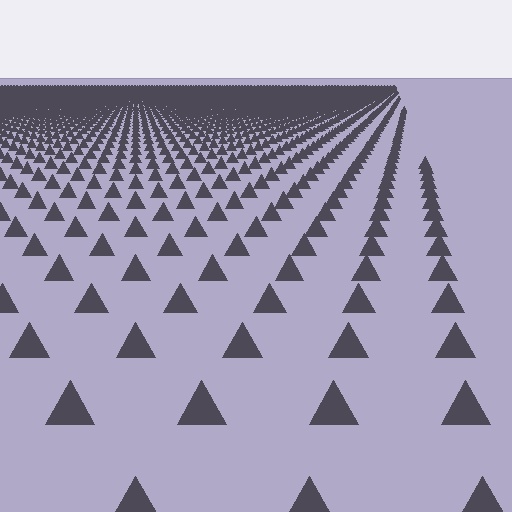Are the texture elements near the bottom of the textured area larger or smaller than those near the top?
Larger. Near the bottom, elements are closer to the viewer and appear at a bigger on-screen size.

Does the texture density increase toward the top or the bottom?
Density increases toward the top.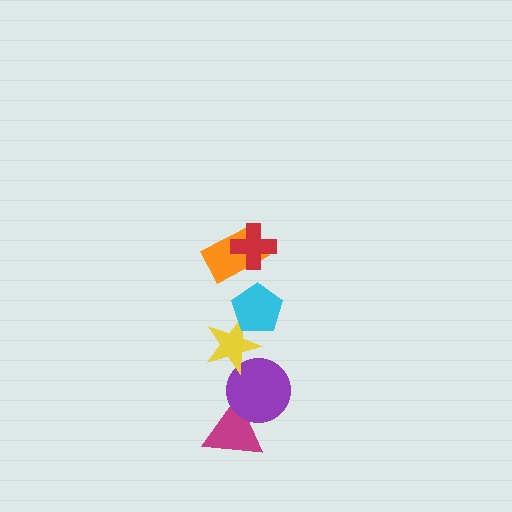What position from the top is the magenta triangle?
The magenta triangle is 6th from the top.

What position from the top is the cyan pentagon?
The cyan pentagon is 3rd from the top.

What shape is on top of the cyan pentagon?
The orange rectangle is on top of the cyan pentagon.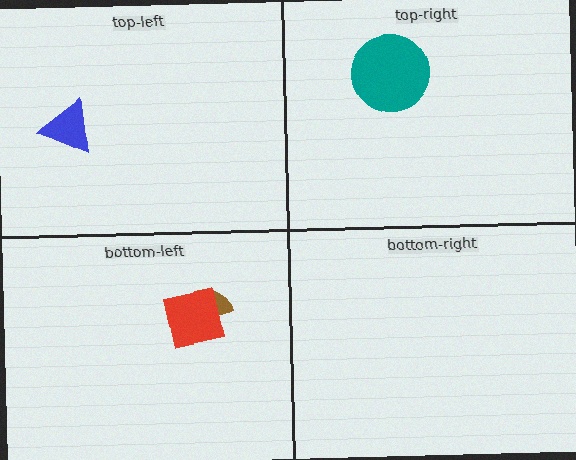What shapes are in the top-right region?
The teal circle.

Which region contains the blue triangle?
The top-left region.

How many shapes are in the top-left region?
1.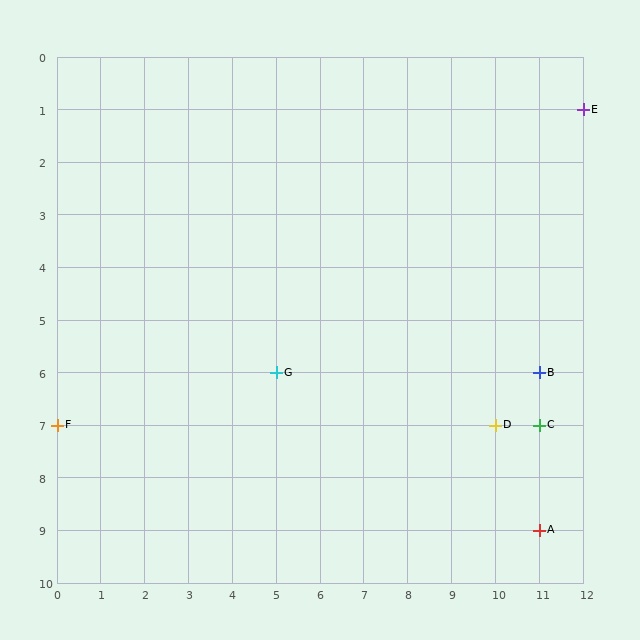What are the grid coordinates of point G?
Point G is at grid coordinates (5, 6).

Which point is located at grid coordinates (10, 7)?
Point D is at (10, 7).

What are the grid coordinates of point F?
Point F is at grid coordinates (0, 7).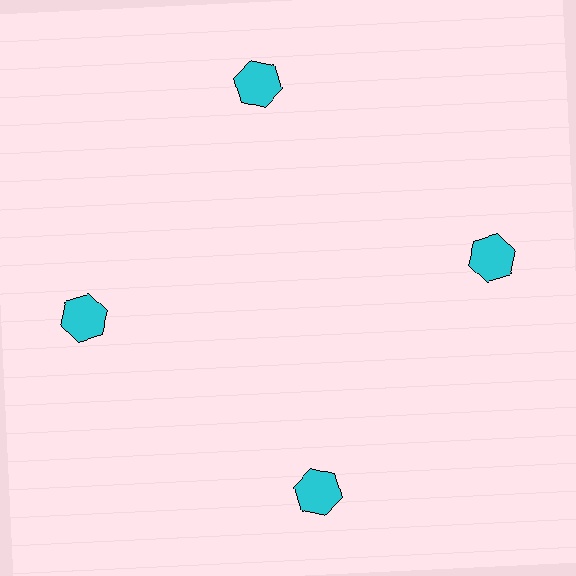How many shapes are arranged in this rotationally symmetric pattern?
There are 4 shapes, arranged in 4 groups of 1.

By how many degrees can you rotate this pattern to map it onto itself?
The pattern maps onto itself every 90 degrees of rotation.